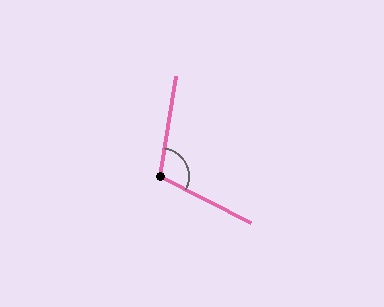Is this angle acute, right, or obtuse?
It is obtuse.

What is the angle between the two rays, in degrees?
Approximately 107 degrees.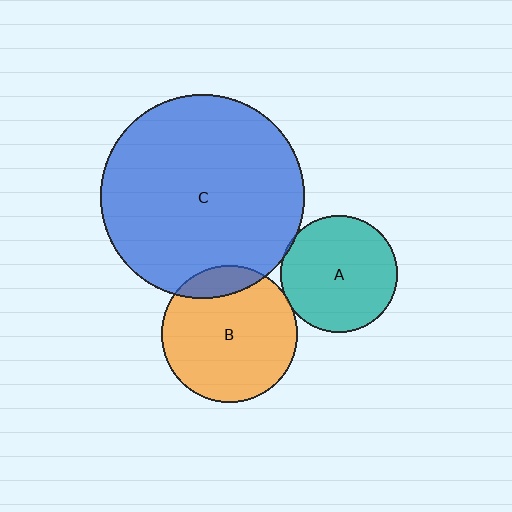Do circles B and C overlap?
Yes.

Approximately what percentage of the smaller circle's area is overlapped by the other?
Approximately 15%.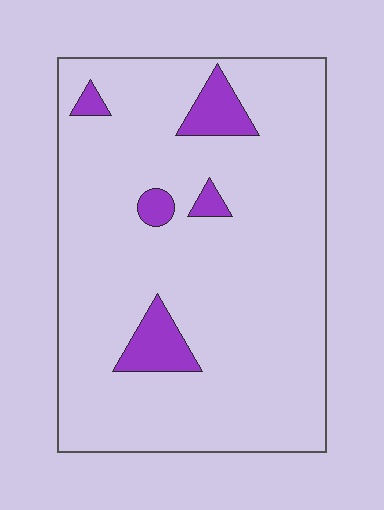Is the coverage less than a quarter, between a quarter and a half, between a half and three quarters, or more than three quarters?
Less than a quarter.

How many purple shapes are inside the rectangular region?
5.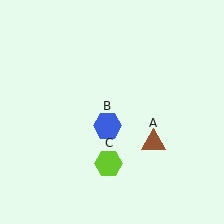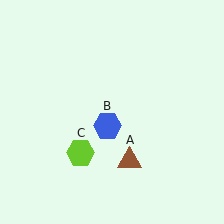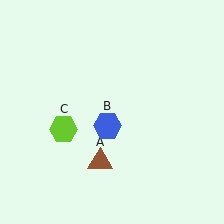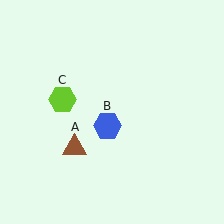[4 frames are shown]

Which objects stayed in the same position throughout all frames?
Blue hexagon (object B) remained stationary.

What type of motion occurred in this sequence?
The brown triangle (object A), lime hexagon (object C) rotated clockwise around the center of the scene.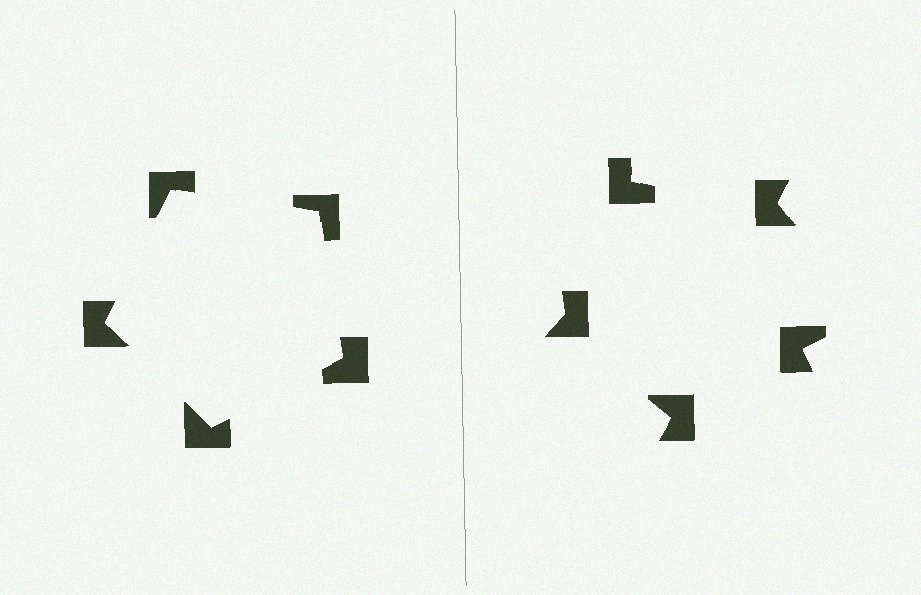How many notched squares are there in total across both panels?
10 — 5 on each side.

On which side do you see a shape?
An illusory pentagon appears on the left side. On the right side the wedge cuts are rotated, so no coherent shape forms.